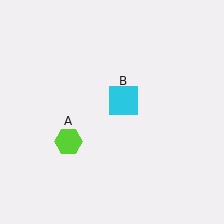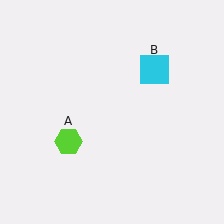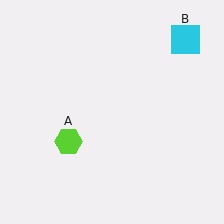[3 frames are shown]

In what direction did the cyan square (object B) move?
The cyan square (object B) moved up and to the right.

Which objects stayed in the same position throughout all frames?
Lime hexagon (object A) remained stationary.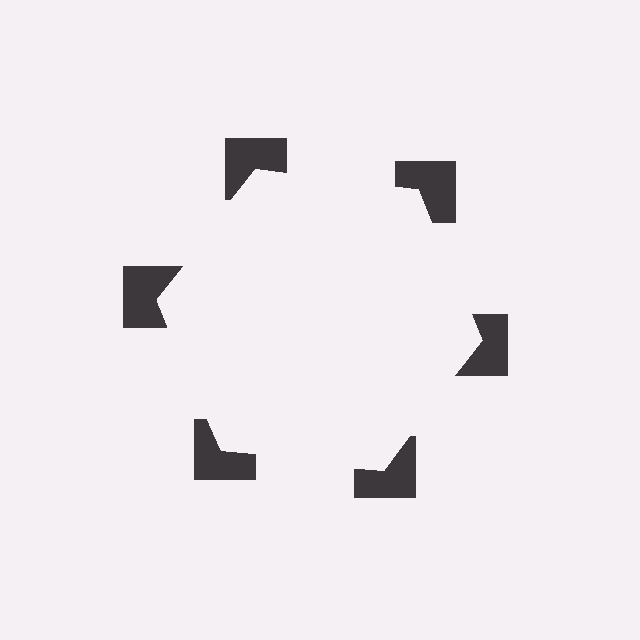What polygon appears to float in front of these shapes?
An illusory hexagon — its edges are inferred from the aligned wedge cuts in the notched squares, not physically drawn.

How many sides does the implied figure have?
6 sides.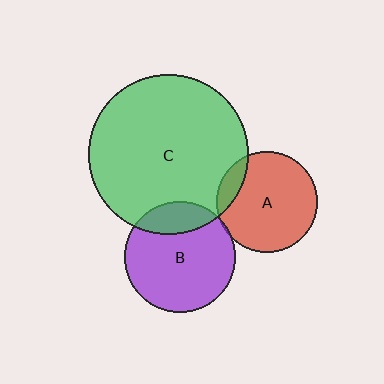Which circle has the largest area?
Circle C (green).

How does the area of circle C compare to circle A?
Approximately 2.5 times.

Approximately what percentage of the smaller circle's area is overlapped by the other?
Approximately 10%.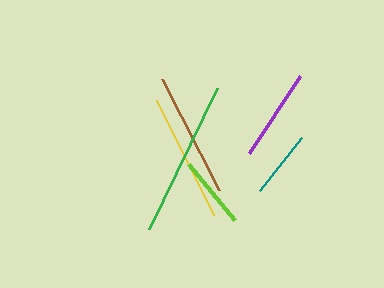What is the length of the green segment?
The green segment is approximately 156 pixels long.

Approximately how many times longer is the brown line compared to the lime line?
The brown line is approximately 1.7 times the length of the lime line.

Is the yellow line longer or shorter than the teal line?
The yellow line is longer than the teal line.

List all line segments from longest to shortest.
From longest to shortest: green, yellow, brown, purple, lime, teal.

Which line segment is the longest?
The green line is the longest at approximately 156 pixels.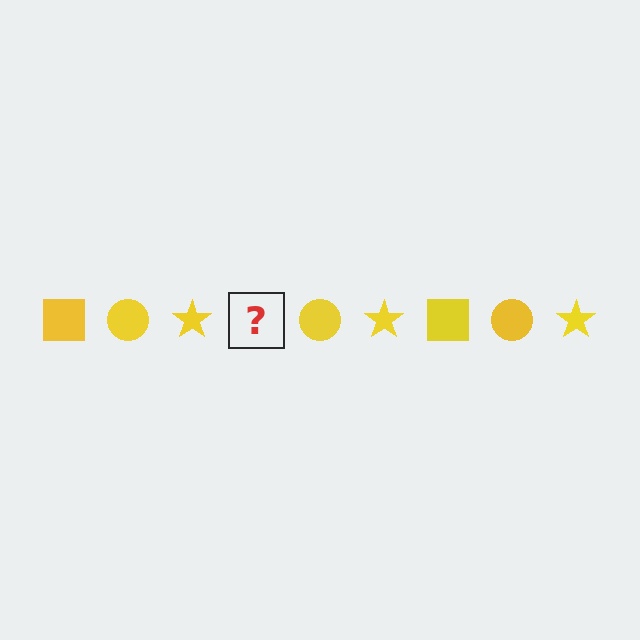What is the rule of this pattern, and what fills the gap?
The rule is that the pattern cycles through square, circle, star shapes in yellow. The gap should be filled with a yellow square.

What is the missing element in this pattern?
The missing element is a yellow square.